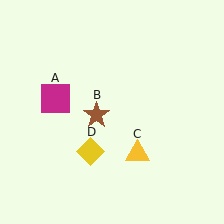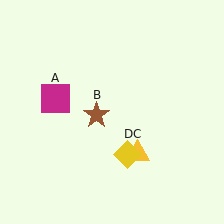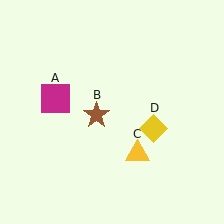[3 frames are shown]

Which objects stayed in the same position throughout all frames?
Magenta square (object A) and brown star (object B) and yellow triangle (object C) remained stationary.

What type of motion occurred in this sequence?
The yellow diamond (object D) rotated counterclockwise around the center of the scene.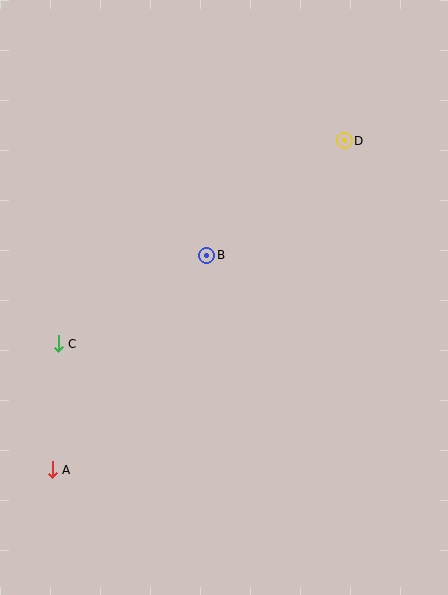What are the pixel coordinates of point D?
Point D is at (344, 141).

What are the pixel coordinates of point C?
Point C is at (58, 344).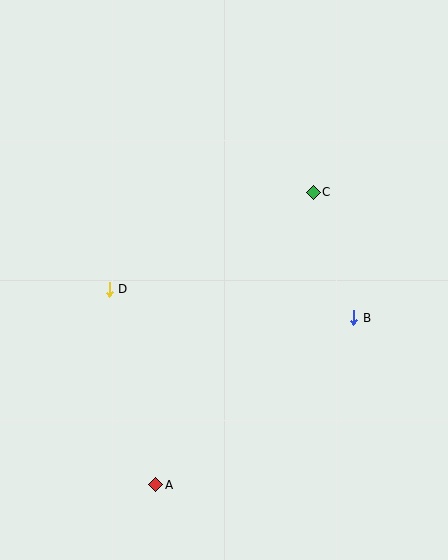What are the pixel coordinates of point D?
Point D is at (109, 289).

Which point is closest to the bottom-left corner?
Point A is closest to the bottom-left corner.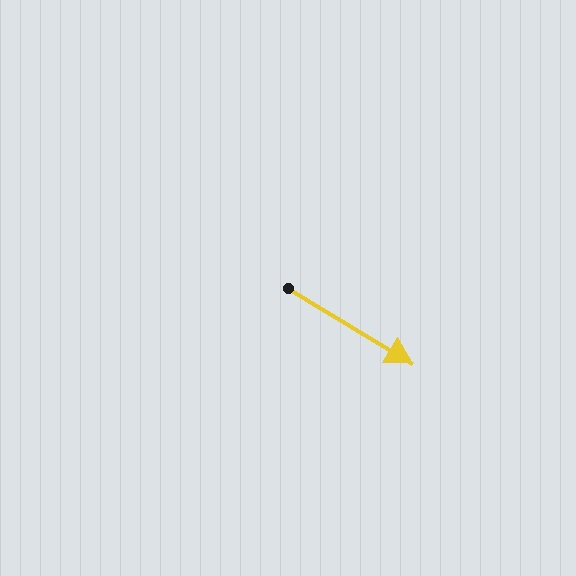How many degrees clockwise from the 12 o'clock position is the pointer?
Approximately 121 degrees.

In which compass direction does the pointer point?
Southeast.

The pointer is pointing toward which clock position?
Roughly 4 o'clock.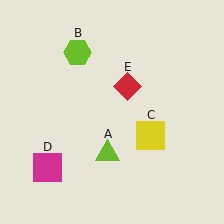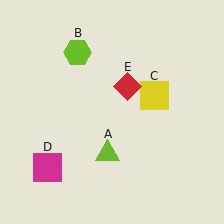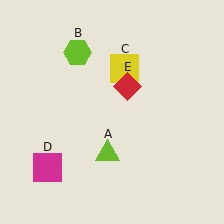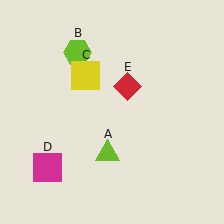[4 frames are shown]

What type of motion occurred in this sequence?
The yellow square (object C) rotated counterclockwise around the center of the scene.